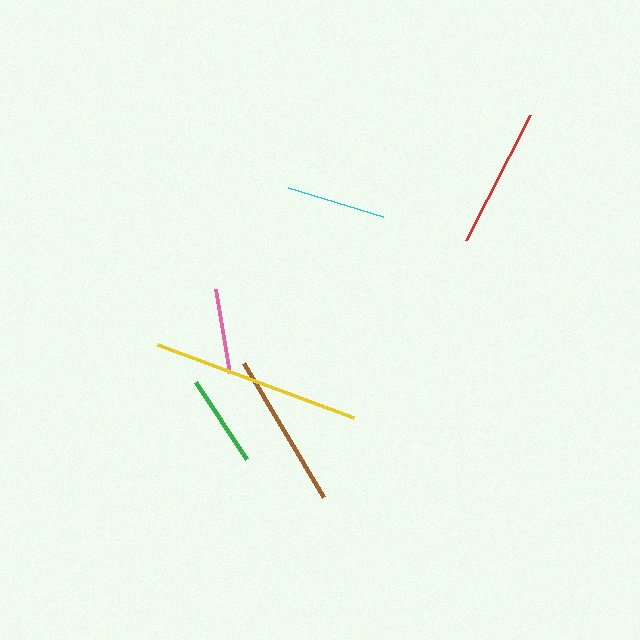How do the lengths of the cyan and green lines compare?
The cyan and green lines are approximately the same length.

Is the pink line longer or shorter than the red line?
The red line is longer than the pink line.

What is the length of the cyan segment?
The cyan segment is approximately 99 pixels long.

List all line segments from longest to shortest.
From longest to shortest: yellow, brown, red, cyan, green, pink.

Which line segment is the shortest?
The pink line is the shortest at approximately 85 pixels.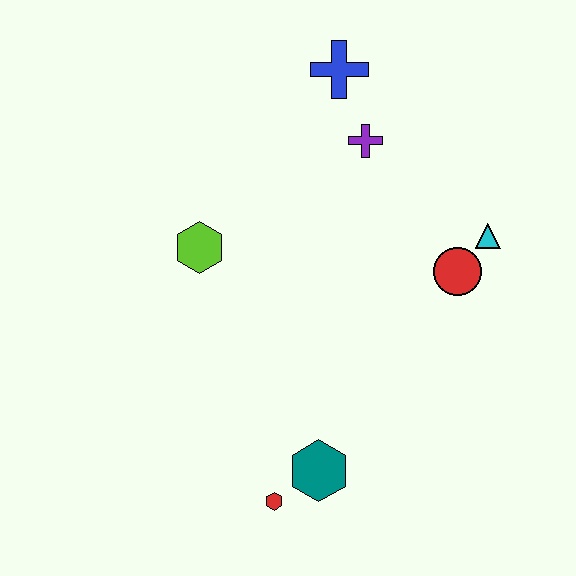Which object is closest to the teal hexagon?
The red hexagon is closest to the teal hexagon.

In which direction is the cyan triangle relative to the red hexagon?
The cyan triangle is above the red hexagon.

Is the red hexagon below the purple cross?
Yes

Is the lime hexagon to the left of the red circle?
Yes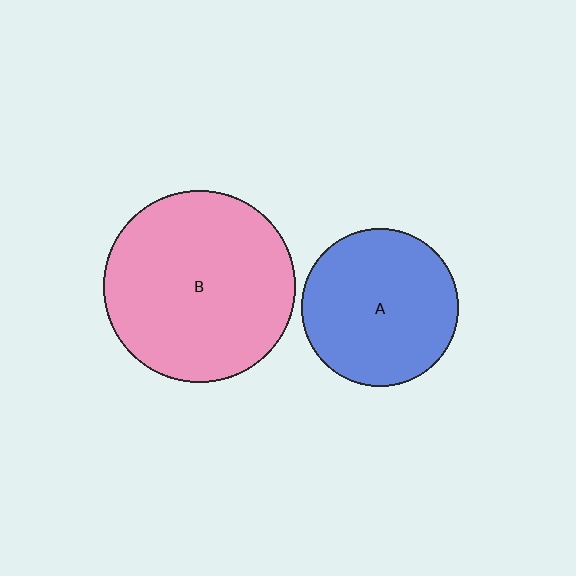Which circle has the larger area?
Circle B (pink).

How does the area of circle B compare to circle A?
Approximately 1.5 times.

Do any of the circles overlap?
No, none of the circles overlap.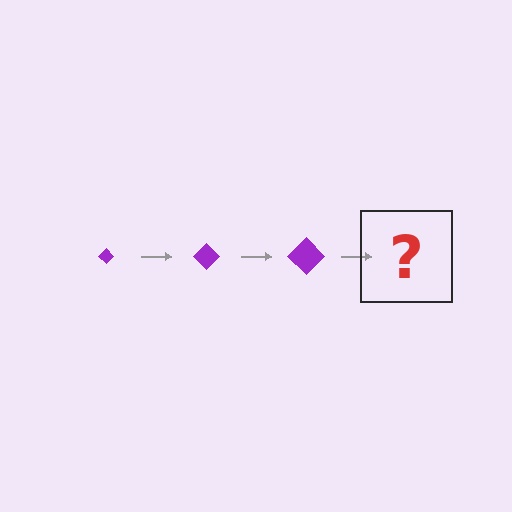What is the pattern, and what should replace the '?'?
The pattern is that the diamond gets progressively larger each step. The '?' should be a purple diamond, larger than the previous one.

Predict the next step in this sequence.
The next step is a purple diamond, larger than the previous one.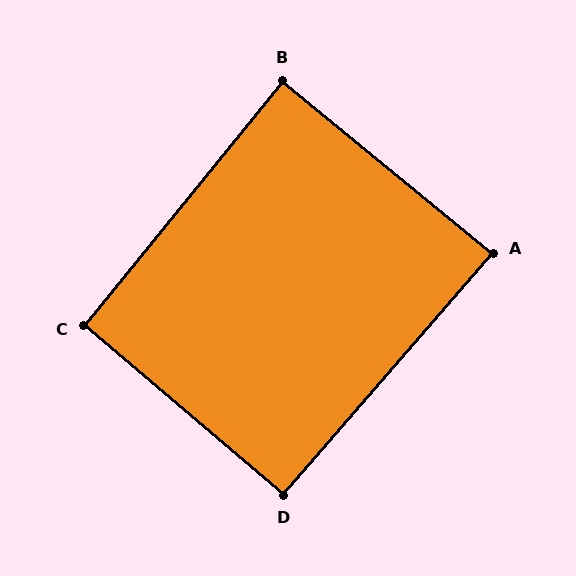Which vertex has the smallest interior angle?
A, at approximately 89 degrees.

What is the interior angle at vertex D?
Approximately 90 degrees (approximately right).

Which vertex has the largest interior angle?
C, at approximately 91 degrees.